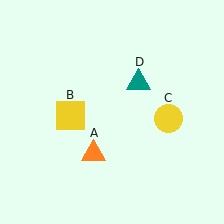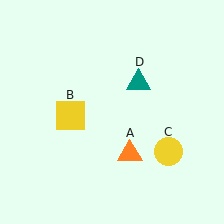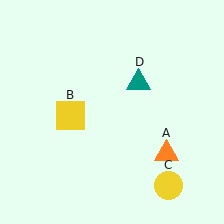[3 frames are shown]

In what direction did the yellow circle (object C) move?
The yellow circle (object C) moved down.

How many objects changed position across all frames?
2 objects changed position: orange triangle (object A), yellow circle (object C).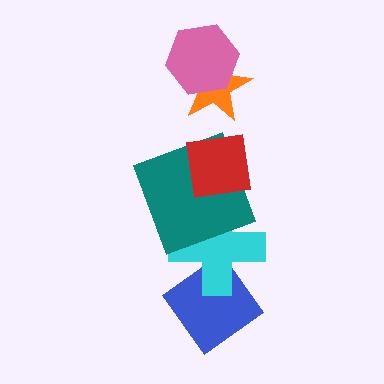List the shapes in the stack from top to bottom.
From top to bottom: the pink hexagon, the orange star, the red square, the teal square, the cyan cross, the blue diamond.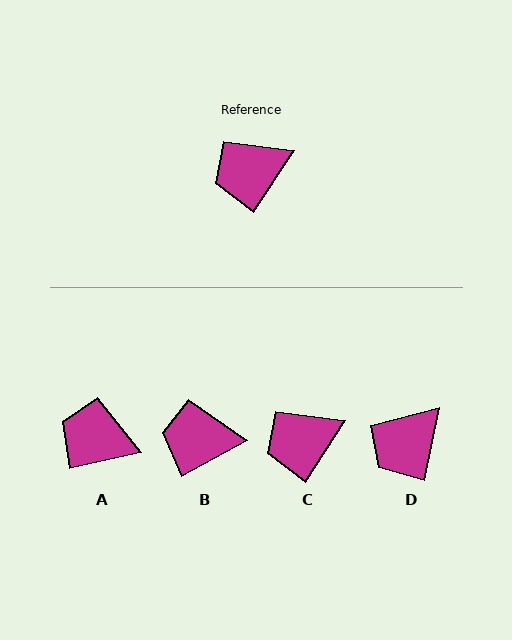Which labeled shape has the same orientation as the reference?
C.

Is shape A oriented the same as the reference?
No, it is off by about 45 degrees.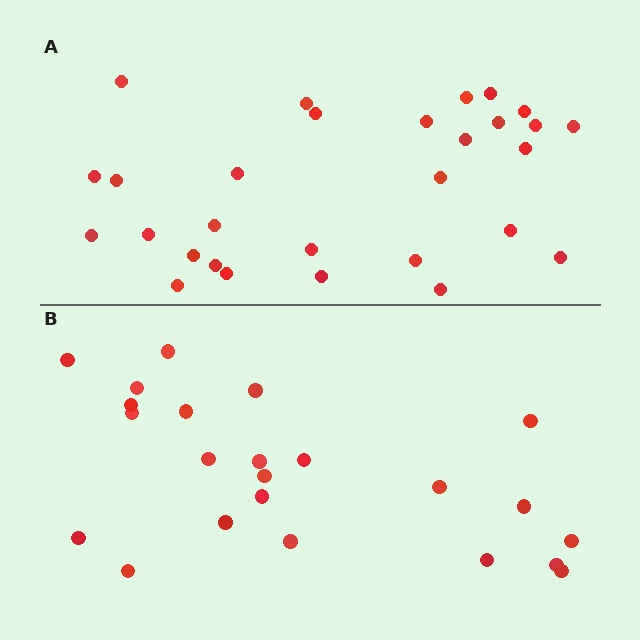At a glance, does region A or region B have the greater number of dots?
Region A (the top region) has more dots.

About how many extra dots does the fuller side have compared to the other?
Region A has about 6 more dots than region B.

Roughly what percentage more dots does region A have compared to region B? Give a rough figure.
About 25% more.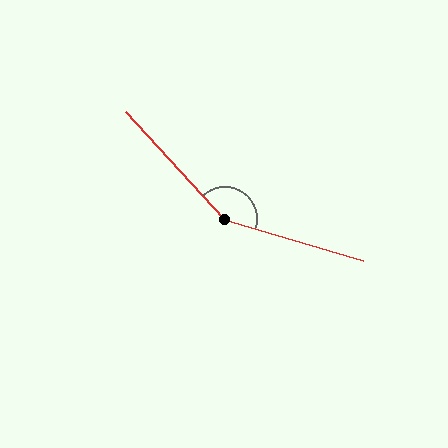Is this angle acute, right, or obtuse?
It is obtuse.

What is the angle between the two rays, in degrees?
Approximately 149 degrees.